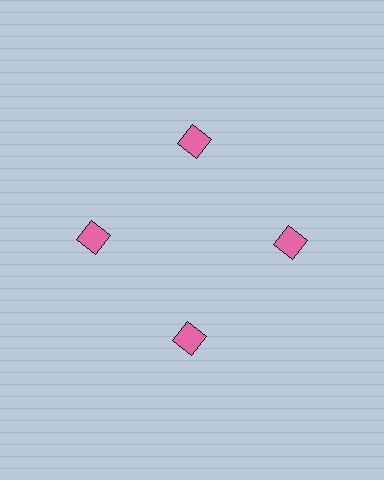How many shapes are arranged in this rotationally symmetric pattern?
There are 4 shapes, arranged in 4 groups of 1.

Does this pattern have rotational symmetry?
Yes, this pattern has 4-fold rotational symmetry. It looks the same after rotating 90 degrees around the center.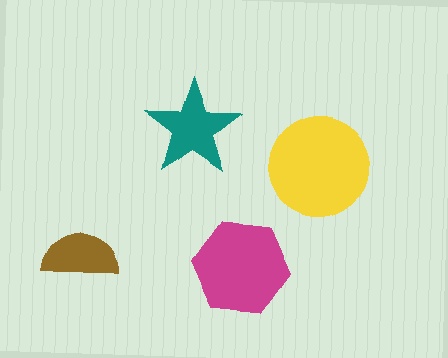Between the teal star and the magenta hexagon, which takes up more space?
The magenta hexagon.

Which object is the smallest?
The brown semicircle.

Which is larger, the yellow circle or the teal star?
The yellow circle.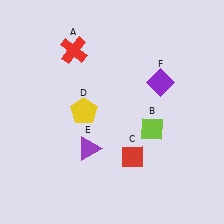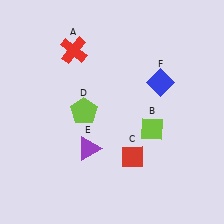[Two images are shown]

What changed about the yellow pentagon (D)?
In Image 1, D is yellow. In Image 2, it changed to lime.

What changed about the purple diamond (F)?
In Image 1, F is purple. In Image 2, it changed to blue.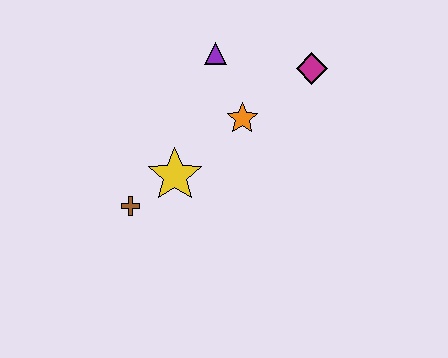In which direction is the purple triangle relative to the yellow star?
The purple triangle is above the yellow star.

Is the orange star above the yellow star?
Yes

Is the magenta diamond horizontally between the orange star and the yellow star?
No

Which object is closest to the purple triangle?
The orange star is closest to the purple triangle.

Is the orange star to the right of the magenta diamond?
No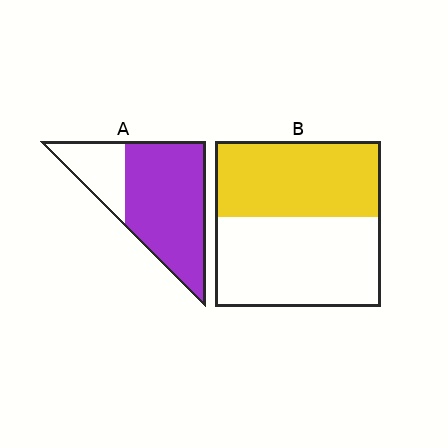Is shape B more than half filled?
No.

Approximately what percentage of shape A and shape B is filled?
A is approximately 75% and B is approximately 45%.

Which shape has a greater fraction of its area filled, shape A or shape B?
Shape A.